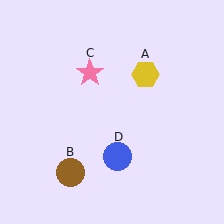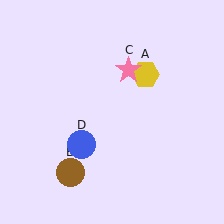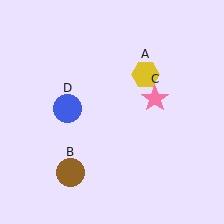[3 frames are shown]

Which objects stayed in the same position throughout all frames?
Yellow hexagon (object A) and brown circle (object B) remained stationary.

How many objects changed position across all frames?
2 objects changed position: pink star (object C), blue circle (object D).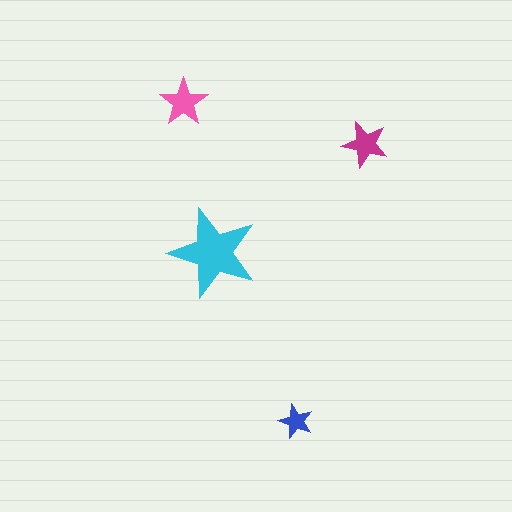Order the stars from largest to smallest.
the cyan one, the pink one, the magenta one, the blue one.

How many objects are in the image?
There are 4 objects in the image.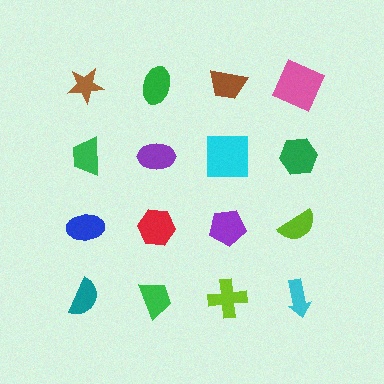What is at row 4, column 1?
A teal semicircle.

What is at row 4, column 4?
A cyan arrow.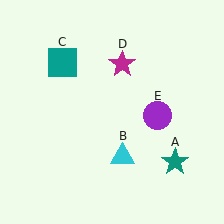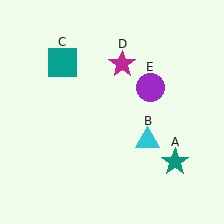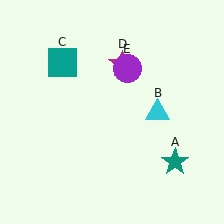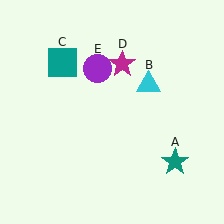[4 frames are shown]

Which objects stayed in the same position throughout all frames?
Teal star (object A) and teal square (object C) and magenta star (object D) remained stationary.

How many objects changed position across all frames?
2 objects changed position: cyan triangle (object B), purple circle (object E).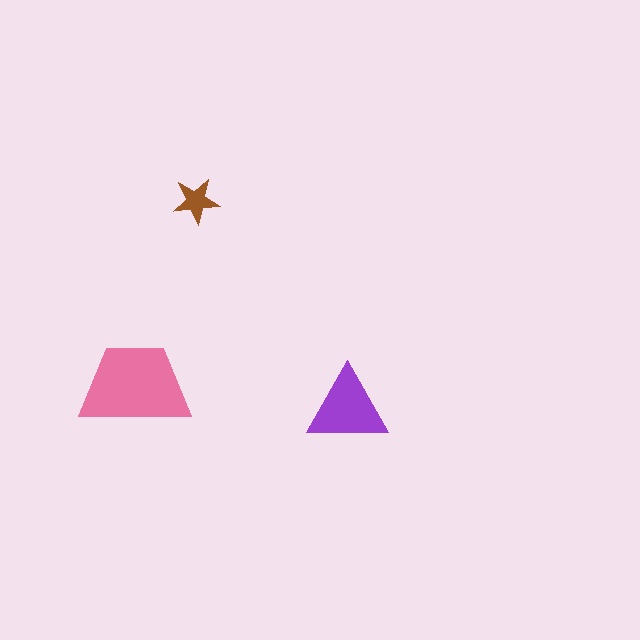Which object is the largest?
The pink trapezoid.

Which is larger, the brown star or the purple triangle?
The purple triangle.